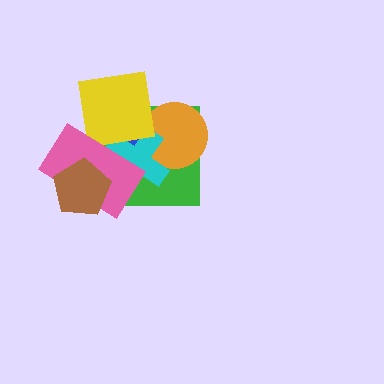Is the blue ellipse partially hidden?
Yes, it is partially covered by another shape.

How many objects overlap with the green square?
5 objects overlap with the green square.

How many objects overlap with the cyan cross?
5 objects overlap with the cyan cross.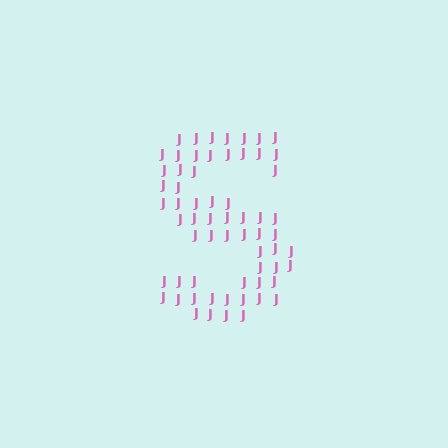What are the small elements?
The small elements are letter J's.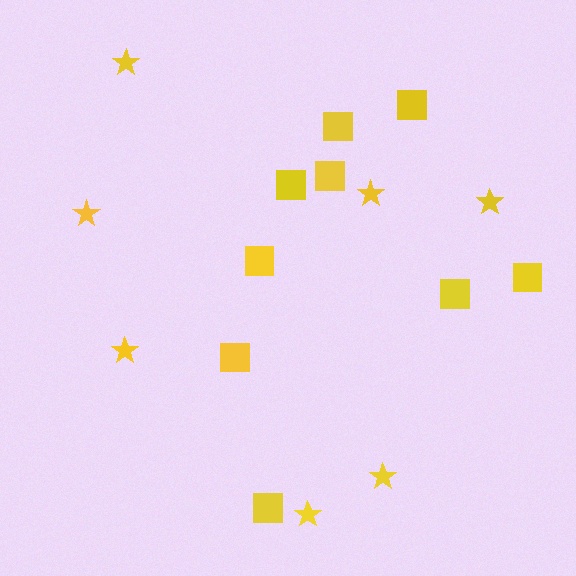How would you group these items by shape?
There are 2 groups: one group of squares (9) and one group of stars (7).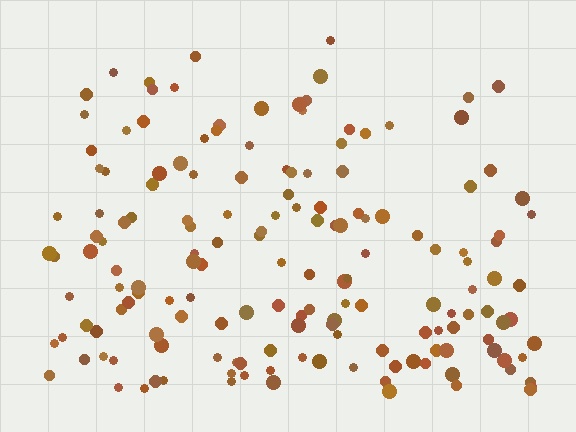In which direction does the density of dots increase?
From top to bottom, with the bottom side densest.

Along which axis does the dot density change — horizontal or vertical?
Vertical.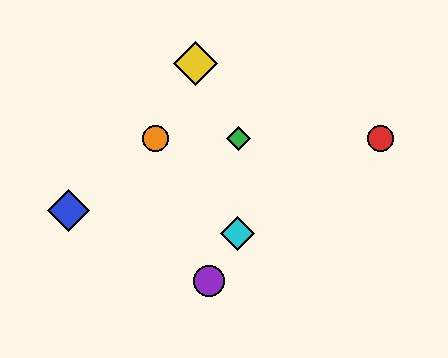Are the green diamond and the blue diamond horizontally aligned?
No, the green diamond is at y≈138 and the blue diamond is at y≈210.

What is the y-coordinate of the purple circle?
The purple circle is at y≈281.